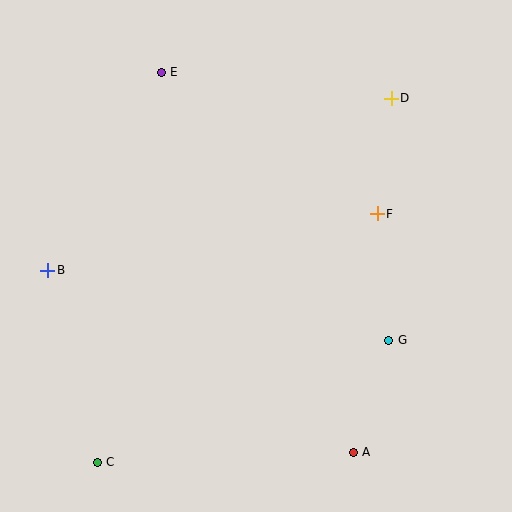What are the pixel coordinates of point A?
Point A is at (353, 452).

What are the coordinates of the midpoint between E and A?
The midpoint between E and A is at (257, 262).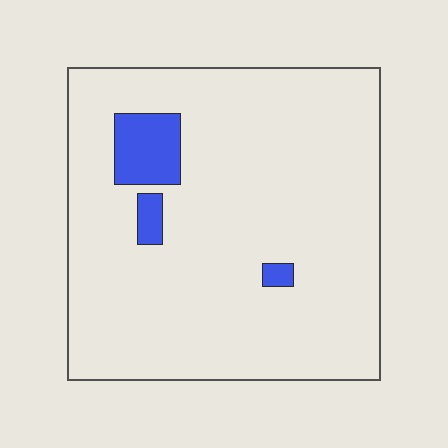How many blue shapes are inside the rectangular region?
3.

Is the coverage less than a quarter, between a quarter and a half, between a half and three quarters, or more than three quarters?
Less than a quarter.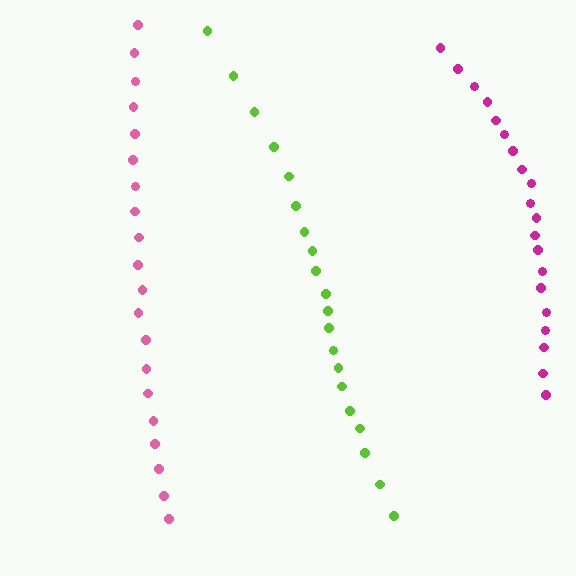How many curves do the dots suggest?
There are 3 distinct paths.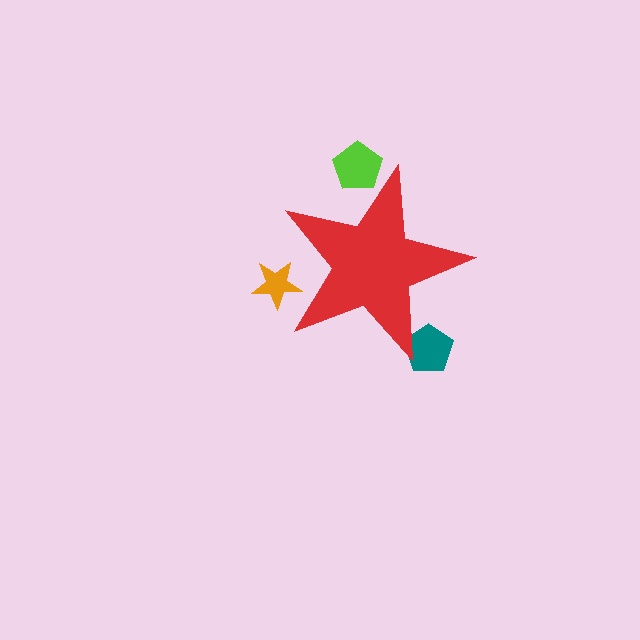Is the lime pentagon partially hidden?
Yes, the lime pentagon is partially hidden behind the red star.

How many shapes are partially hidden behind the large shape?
3 shapes are partially hidden.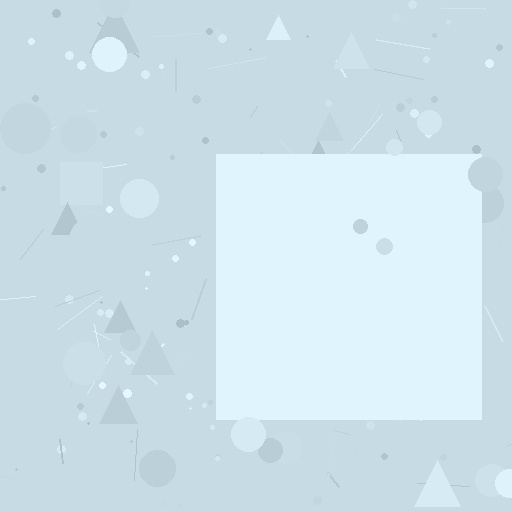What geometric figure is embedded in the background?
A square is embedded in the background.